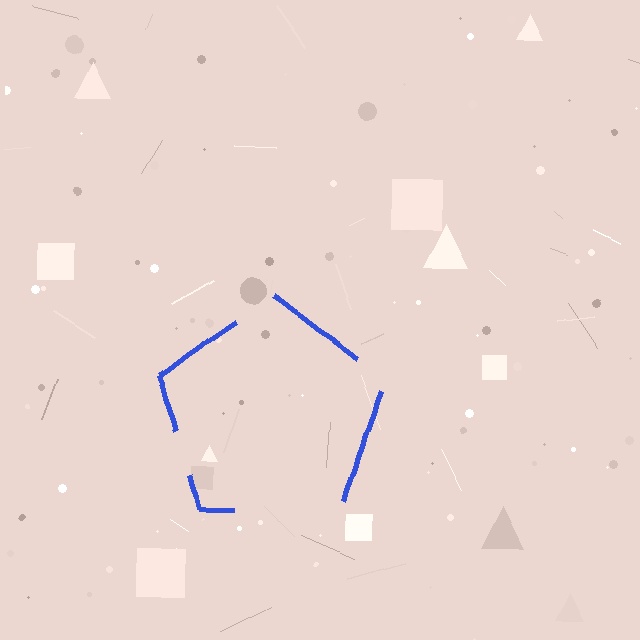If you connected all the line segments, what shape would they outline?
They would outline a pentagon.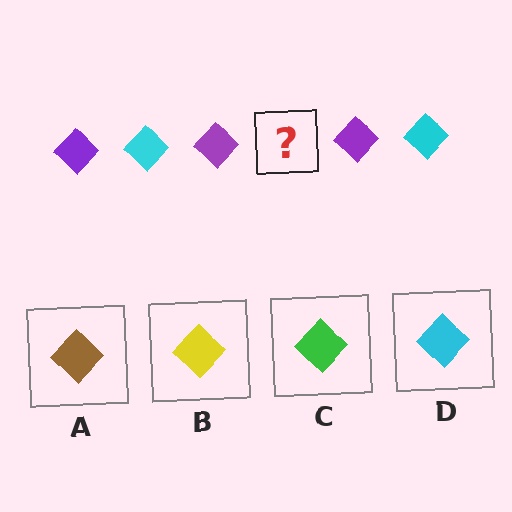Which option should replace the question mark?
Option D.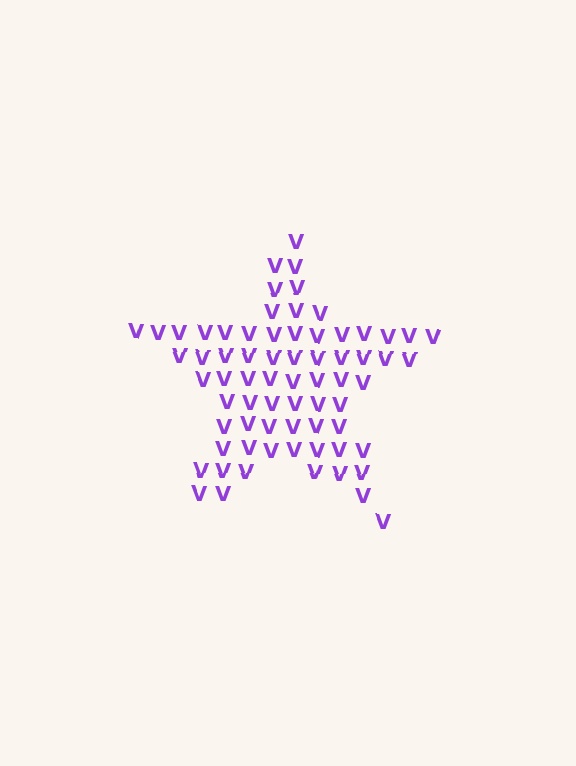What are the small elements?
The small elements are letter V's.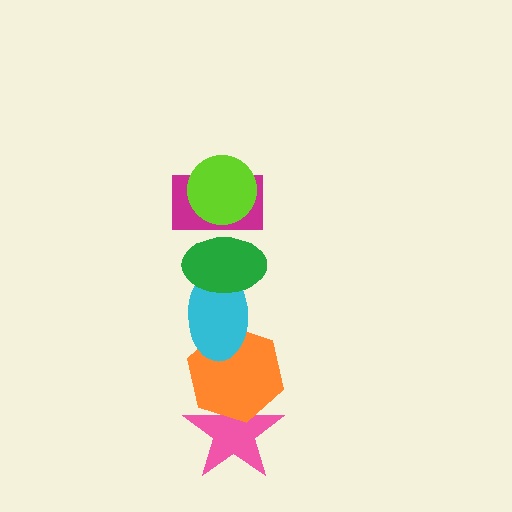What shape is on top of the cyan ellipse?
The green ellipse is on top of the cyan ellipse.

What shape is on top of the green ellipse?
The magenta rectangle is on top of the green ellipse.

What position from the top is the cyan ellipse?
The cyan ellipse is 4th from the top.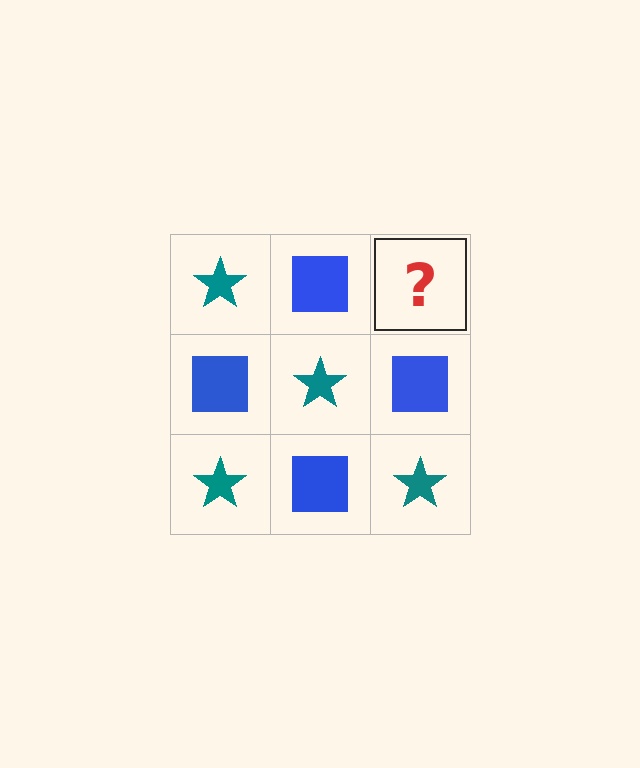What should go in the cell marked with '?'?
The missing cell should contain a teal star.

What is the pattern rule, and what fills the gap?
The rule is that it alternates teal star and blue square in a checkerboard pattern. The gap should be filled with a teal star.